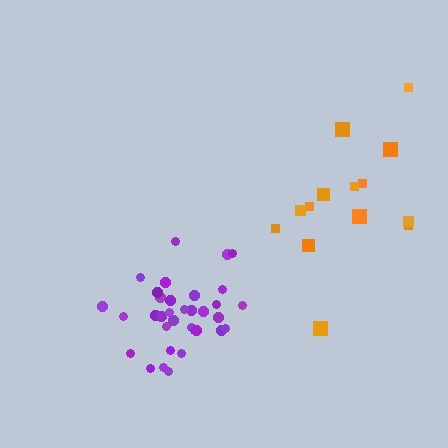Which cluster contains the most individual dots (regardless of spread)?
Purple (34).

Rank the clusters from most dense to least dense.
purple, orange.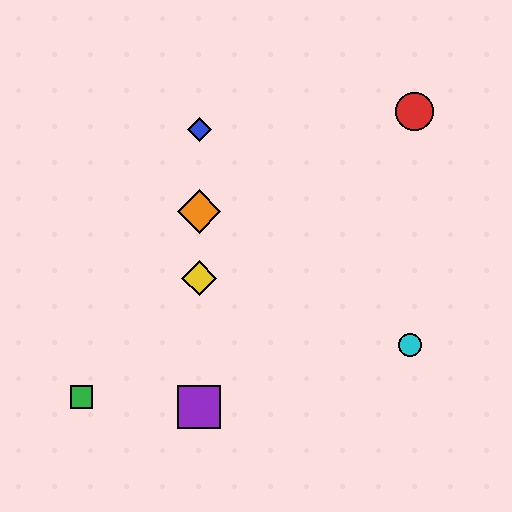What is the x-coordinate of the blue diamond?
The blue diamond is at x≈199.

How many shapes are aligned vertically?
4 shapes (the blue diamond, the yellow diamond, the purple square, the orange diamond) are aligned vertically.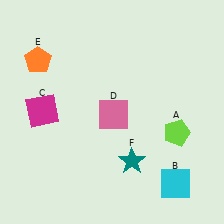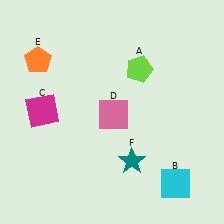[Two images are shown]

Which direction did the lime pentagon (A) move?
The lime pentagon (A) moved up.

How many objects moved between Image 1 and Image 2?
1 object moved between the two images.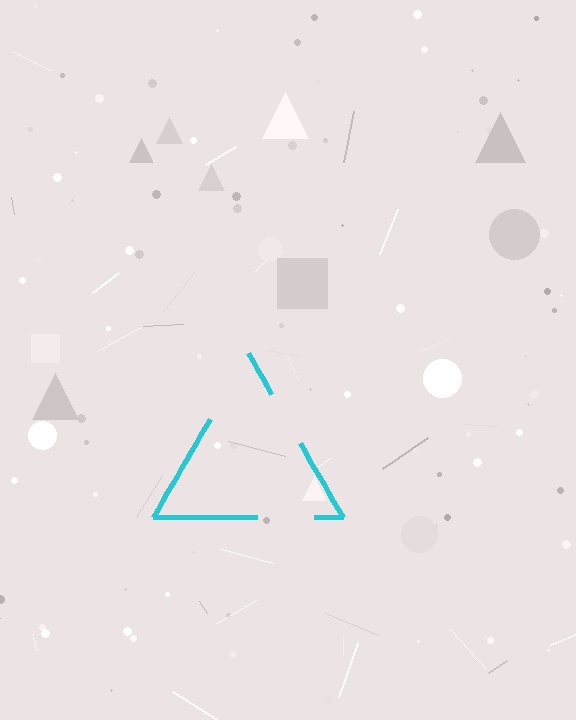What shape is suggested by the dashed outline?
The dashed outline suggests a triangle.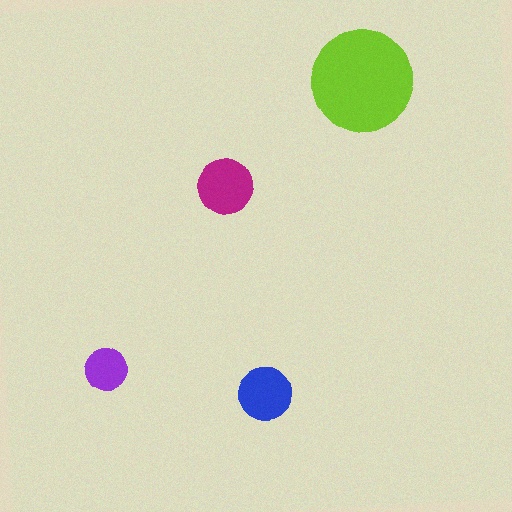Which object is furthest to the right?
The lime circle is rightmost.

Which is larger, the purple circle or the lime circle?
The lime one.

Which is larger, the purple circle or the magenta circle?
The magenta one.